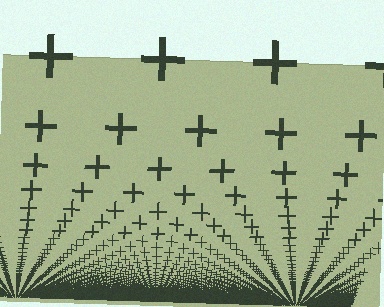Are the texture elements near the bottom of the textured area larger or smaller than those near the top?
Smaller. The gradient is inverted — elements near the bottom are smaller and denser.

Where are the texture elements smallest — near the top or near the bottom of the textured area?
Near the bottom.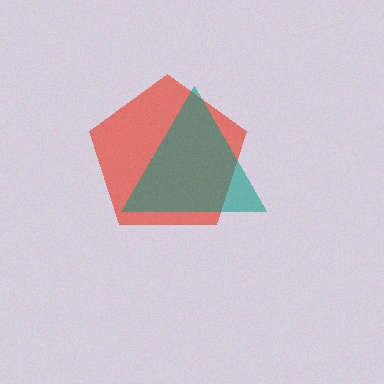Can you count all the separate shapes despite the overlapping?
Yes, there are 2 separate shapes.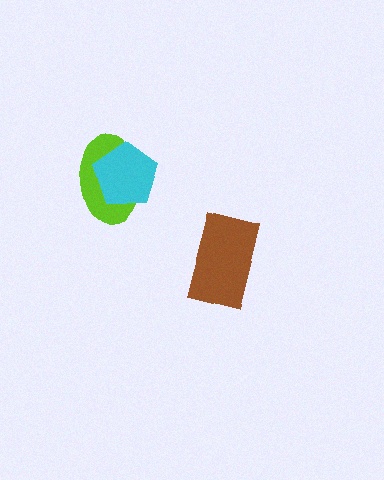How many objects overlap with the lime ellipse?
1 object overlaps with the lime ellipse.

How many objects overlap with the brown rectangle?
0 objects overlap with the brown rectangle.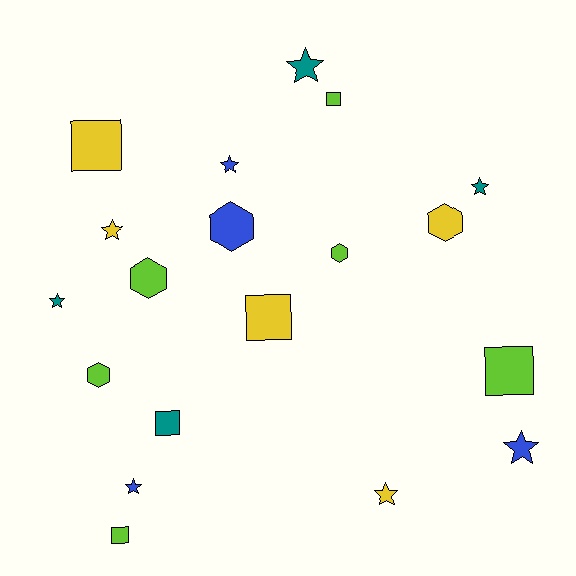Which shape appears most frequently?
Star, with 8 objects.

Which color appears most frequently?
Lime, with 6 objects.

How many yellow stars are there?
There are 2 yellow stars.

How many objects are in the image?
There are 19 objects.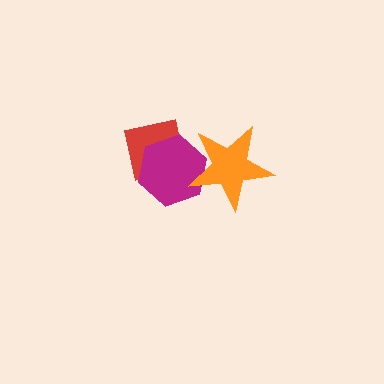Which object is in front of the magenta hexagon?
The orange star is in front of the magenta hexagon.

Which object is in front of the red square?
The magenta hexagon is in front of the red square.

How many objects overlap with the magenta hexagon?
2 objects overlap with the magenta hexagon.